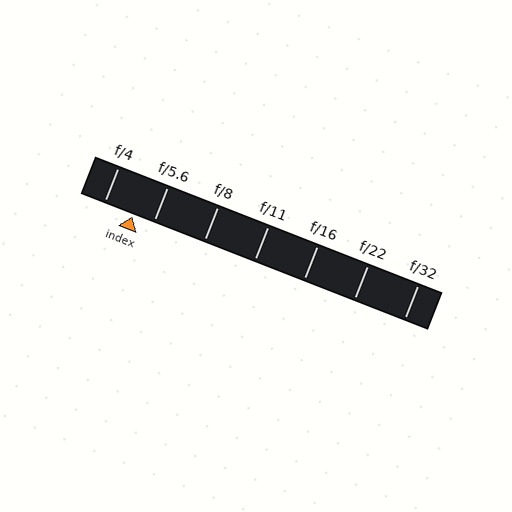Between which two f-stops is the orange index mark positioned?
The index mark is between f/4 and f/5.6.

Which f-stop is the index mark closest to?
The index mark is closest to f/5.6.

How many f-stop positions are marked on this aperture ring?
There are 7 f-stop positions marked.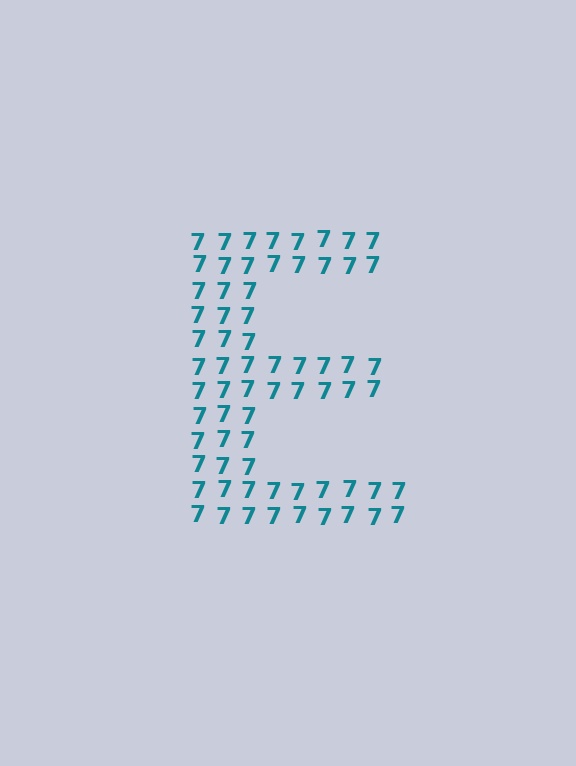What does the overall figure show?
The overall figure shows the letter E.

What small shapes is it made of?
It is made of small digit 7's.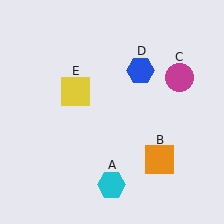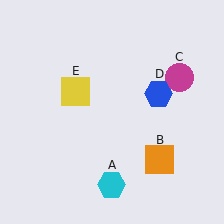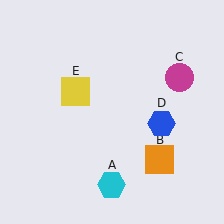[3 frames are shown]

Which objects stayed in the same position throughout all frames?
Cyan hexagon (object A) and orange square (object B) and magenta circle (object C) and yellow square (object E) remained stationary.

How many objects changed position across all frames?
1 object changed position: blue hexagon (object D).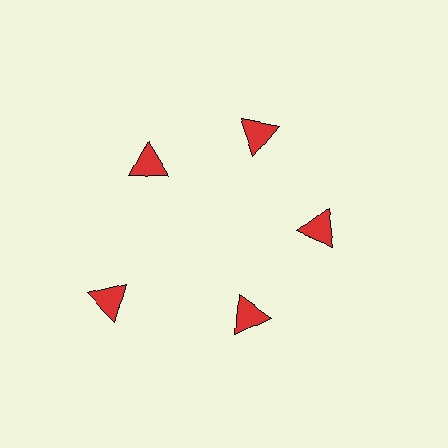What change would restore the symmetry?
The symmetry would be restored by moving it inward, back onto the ring so that all 5 triangles sit at equal angles and equal distance from the center.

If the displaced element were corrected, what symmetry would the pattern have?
It would have 5-fold rotational symmetry — the pattern would map onto itself every 72 degrees.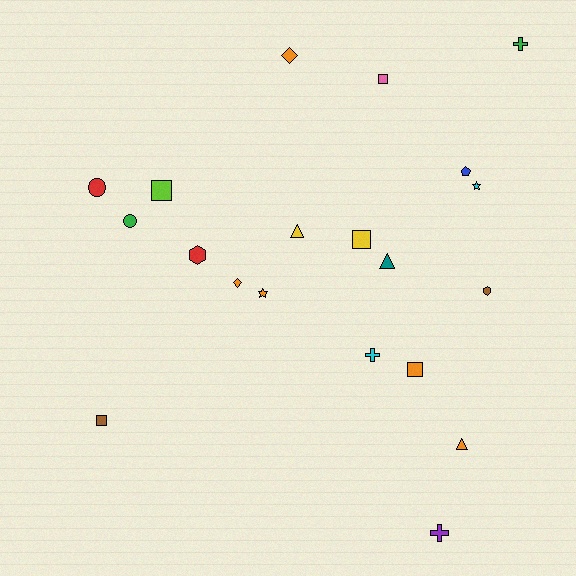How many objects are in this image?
There are 20 objects.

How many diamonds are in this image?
There are 2 diamonds.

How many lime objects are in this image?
There is 1 lime object.